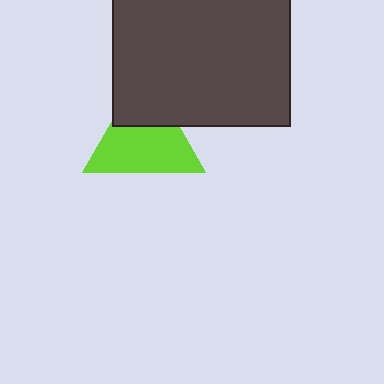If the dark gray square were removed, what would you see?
You would see the complete lime triangle.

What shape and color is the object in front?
The object in front is a dark gray square.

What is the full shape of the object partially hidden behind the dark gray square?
The partially hidden object is a lime triangle.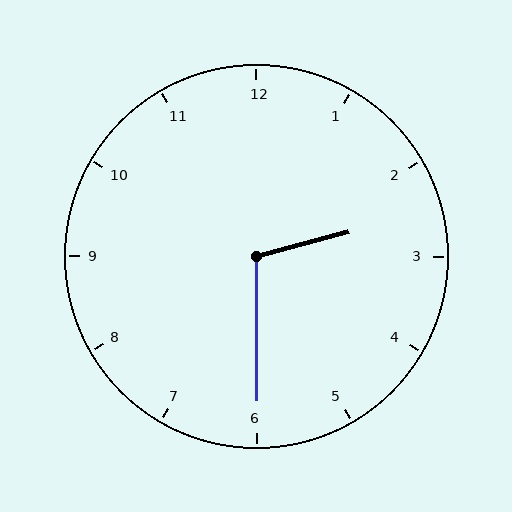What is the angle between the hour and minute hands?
Approximately 105 degrees.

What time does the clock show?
2:30.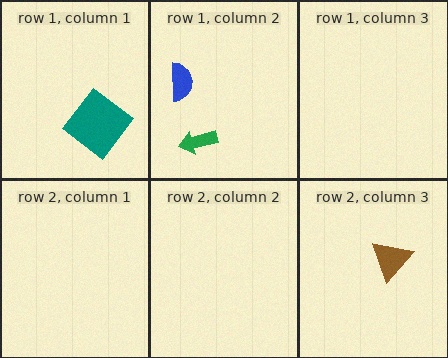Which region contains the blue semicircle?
The row 1, column 2 region.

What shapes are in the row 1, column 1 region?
The teal diamond.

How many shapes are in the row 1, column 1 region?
1.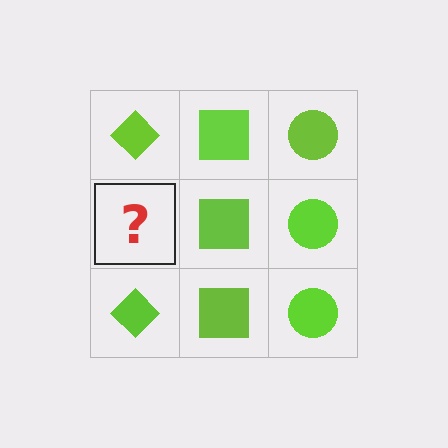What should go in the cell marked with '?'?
The missing cell should contain a lime diamond.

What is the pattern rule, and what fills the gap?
The rule is that each column has a consistent shape. The gap should be filled with a lime diamond.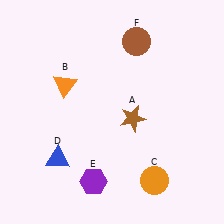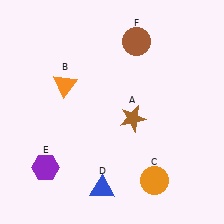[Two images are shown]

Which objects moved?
The objects that moved are: the blue triangle (D), the purple hexagon (E).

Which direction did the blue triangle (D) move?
The blue triangle (D) moved right.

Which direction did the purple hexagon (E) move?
The purple hexagon (E) moved left.